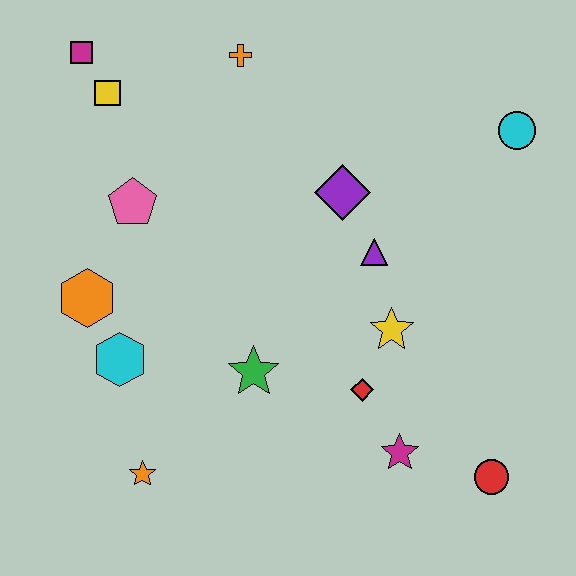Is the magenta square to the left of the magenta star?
Yes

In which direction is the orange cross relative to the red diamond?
The orange cross is above the red diamond.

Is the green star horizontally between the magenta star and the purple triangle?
No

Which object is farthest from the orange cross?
The red circle is farthest from the orange cross.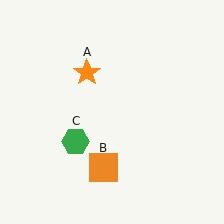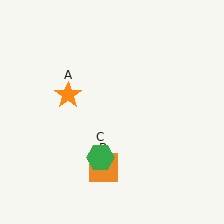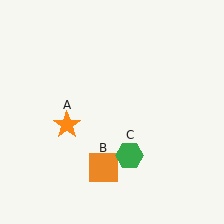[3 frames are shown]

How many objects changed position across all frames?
2 objects changed position: orange star (object A), green hexagon (object C).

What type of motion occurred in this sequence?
The orange star (object A), green hexagon (object C) rotated counterclockwise around the center of the scene.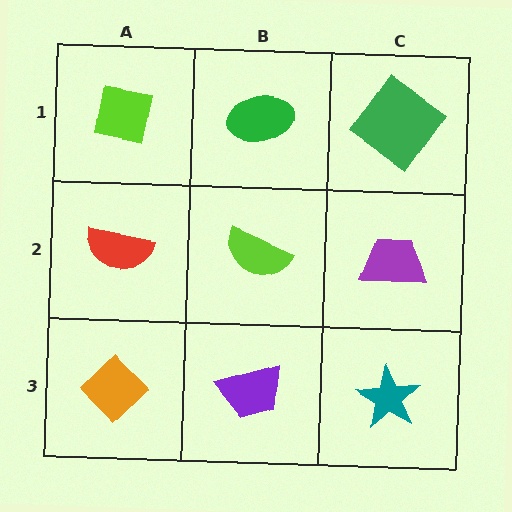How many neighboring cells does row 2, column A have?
3.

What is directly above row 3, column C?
A purple trapezoid.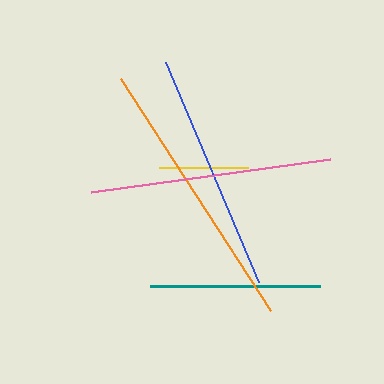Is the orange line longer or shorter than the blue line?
The orange line is longer than the blue line.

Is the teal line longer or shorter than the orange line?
The orange line is longer than the teal line.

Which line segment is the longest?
The orange line is the longest at approximately 276 pixels.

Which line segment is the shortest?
The yellow line is the shortest at approximately 89 pixels.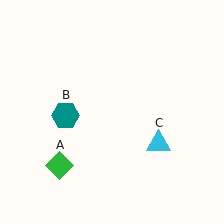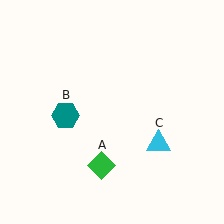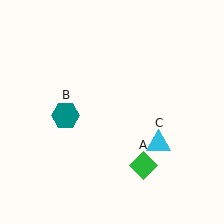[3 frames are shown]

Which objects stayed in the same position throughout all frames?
Teal hexagon (object B) and cyan triangle (object C) remained stationary.